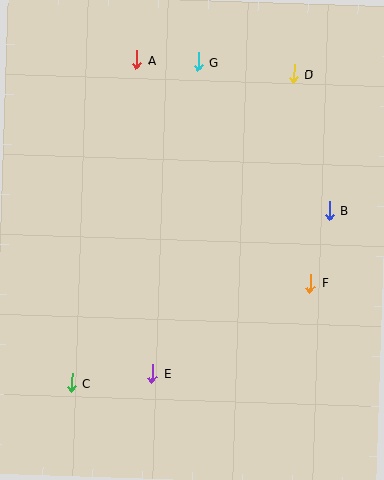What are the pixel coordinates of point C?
Point C is at (71, 383).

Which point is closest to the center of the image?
Point F at (310, 283) is closest to the center.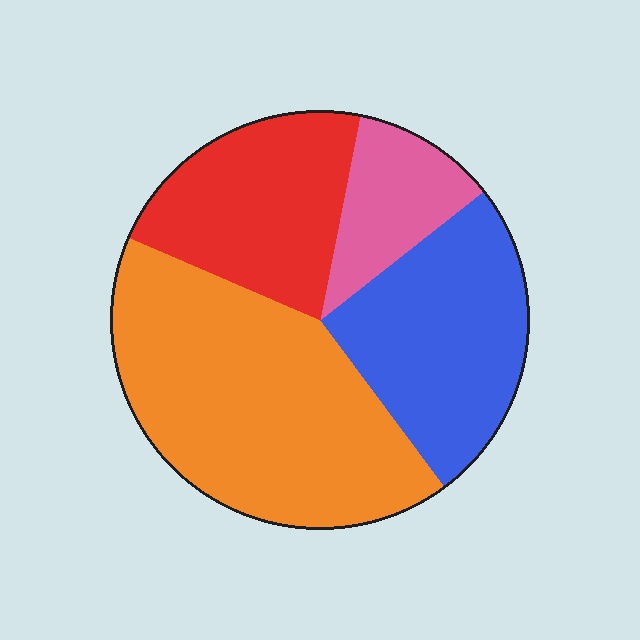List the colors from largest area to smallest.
From largest to smallest: orange, blue, red, pink.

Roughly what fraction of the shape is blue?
Blue covers 25% of the shape.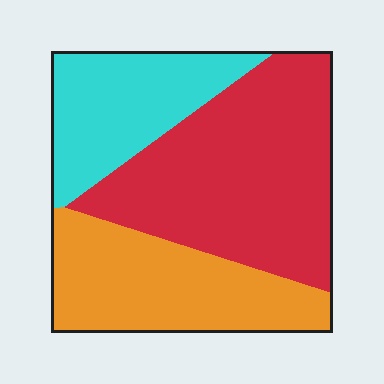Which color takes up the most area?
Red, at roughly 45%.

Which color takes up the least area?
Cyan, at roughly 25%.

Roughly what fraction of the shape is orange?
Orange takes up about one third (1/3) of the shape.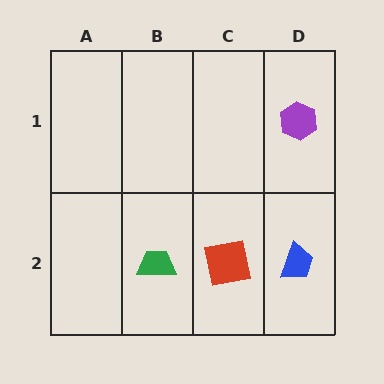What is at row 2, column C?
A red square.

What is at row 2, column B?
A green trapezoid.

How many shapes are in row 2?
3 shapes.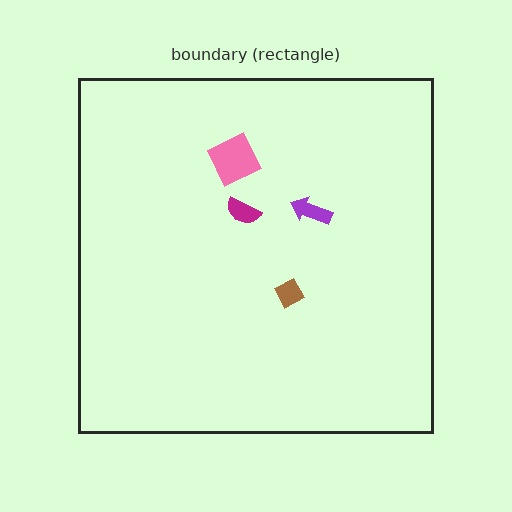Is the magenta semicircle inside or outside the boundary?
Inside.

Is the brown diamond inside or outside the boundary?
Inside.